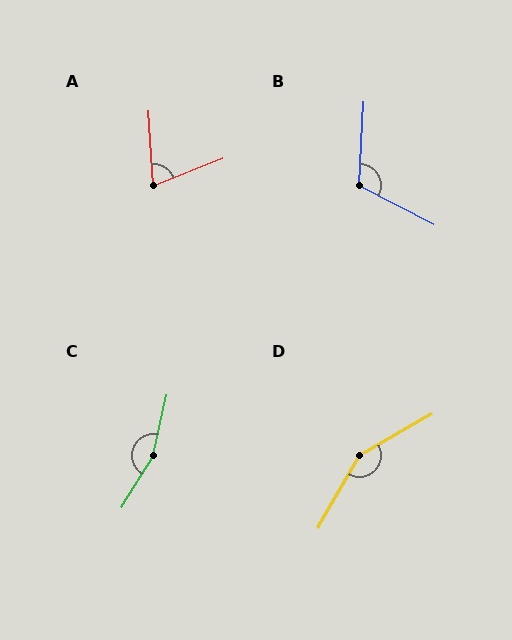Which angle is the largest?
C, at approximately 162 degrees.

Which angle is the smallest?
A, at approximately 72 degrees.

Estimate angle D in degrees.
Approximately 149 degrees.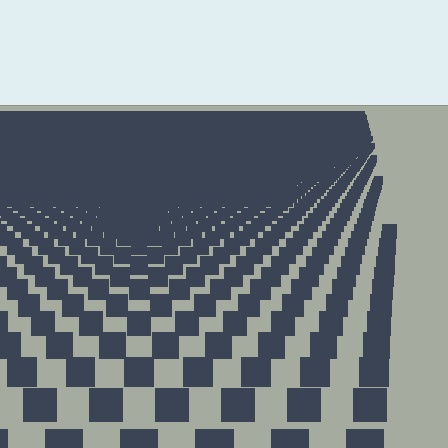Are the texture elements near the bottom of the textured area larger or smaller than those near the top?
Larger. Near the bottom, elements are closer to the viewer and appear at a bigger on-screen size.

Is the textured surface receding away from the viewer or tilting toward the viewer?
The surface is receding away from the viewer. Texture elements get smaller and denser toward the top.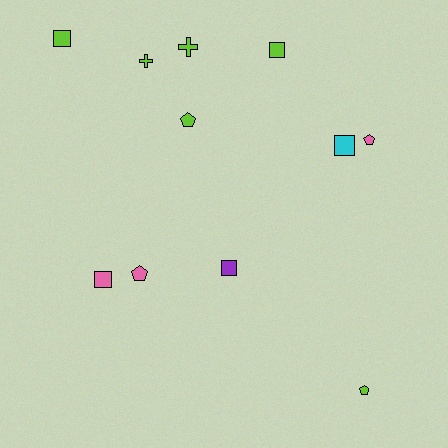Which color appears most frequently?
Lime, with 6 objects.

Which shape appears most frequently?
Square, with 5 objects.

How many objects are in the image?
There are 11 objects.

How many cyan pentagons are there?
There are no cyan pentagons.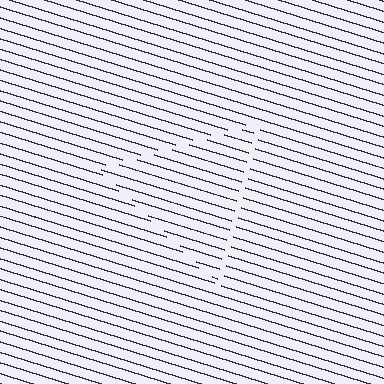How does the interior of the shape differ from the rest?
The interior of the shape contains the same grating, shifted by half a period — the contour is defined by the phase discontinuity where line-ends from the inner and outer gratings abut.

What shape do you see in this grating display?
An illusory triangle. The interior of the shape contains the same grating, shifted by half a period — the contour is defined by the phase discontinuity where line-ends from the inner and outer gratings abut.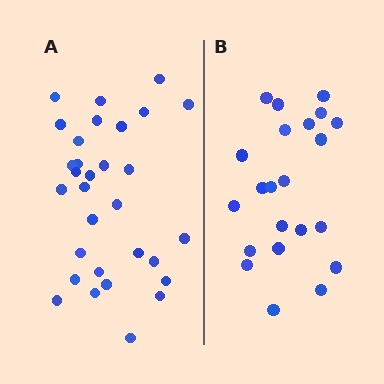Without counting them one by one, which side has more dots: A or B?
Region A (the left region) has more dots.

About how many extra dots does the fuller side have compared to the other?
Region A has roughly 8 or so more dots than region B.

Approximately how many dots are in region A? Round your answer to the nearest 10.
About 30 dots. (The exact count is 31, which rounds to 30.)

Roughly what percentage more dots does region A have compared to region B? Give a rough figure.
About 40% more.